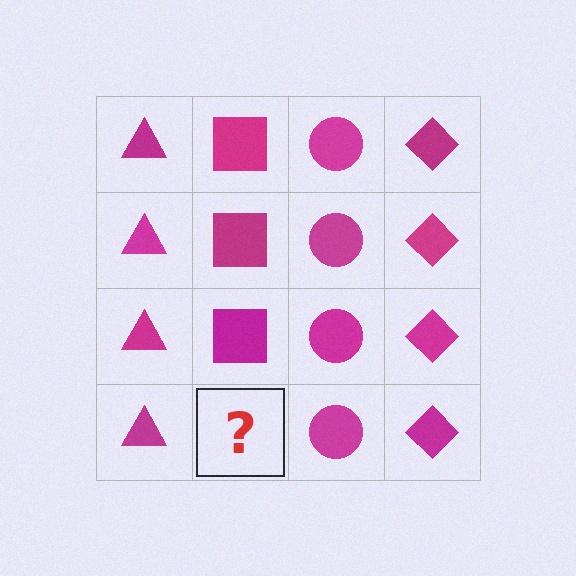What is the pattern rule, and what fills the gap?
The rule is that each column has a consistent shape. The gap should be filled with a magenta square.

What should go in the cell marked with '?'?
The missing cell should contain a magenta square.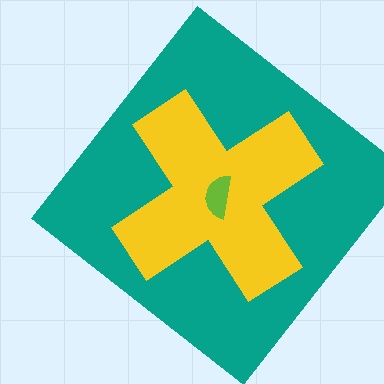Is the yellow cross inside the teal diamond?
Yes.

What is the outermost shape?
The teal diamond.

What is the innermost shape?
The lime semicircle.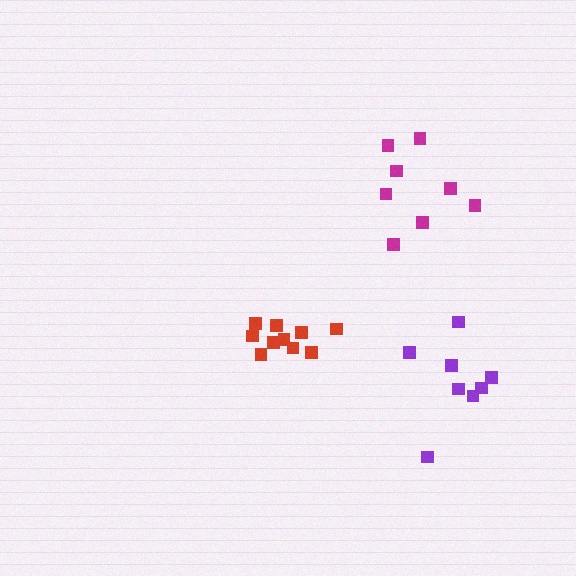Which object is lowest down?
The purple cluster is bottommost.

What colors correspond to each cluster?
The clusters are colored: magenta, purple, red.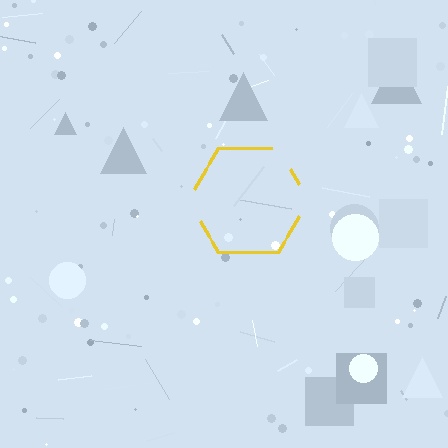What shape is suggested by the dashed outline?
The dashed outline suggests a hexagon.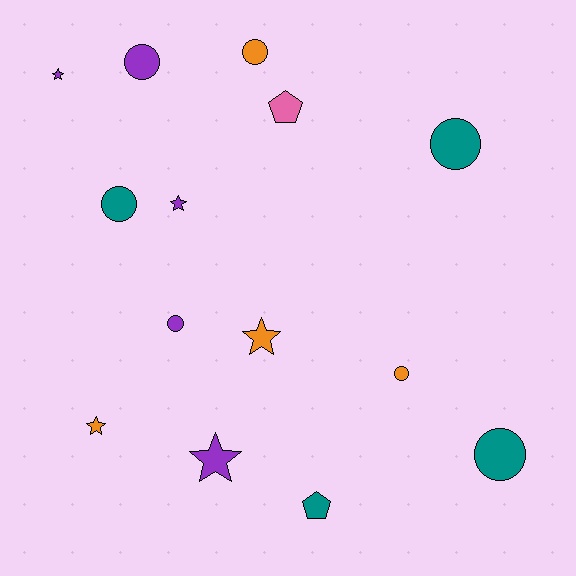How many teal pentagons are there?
There is 1 teal pentagon.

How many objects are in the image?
There are 14 objects.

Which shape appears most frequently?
Circle, with 7 objects.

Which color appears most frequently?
Purple, with 5 objects.